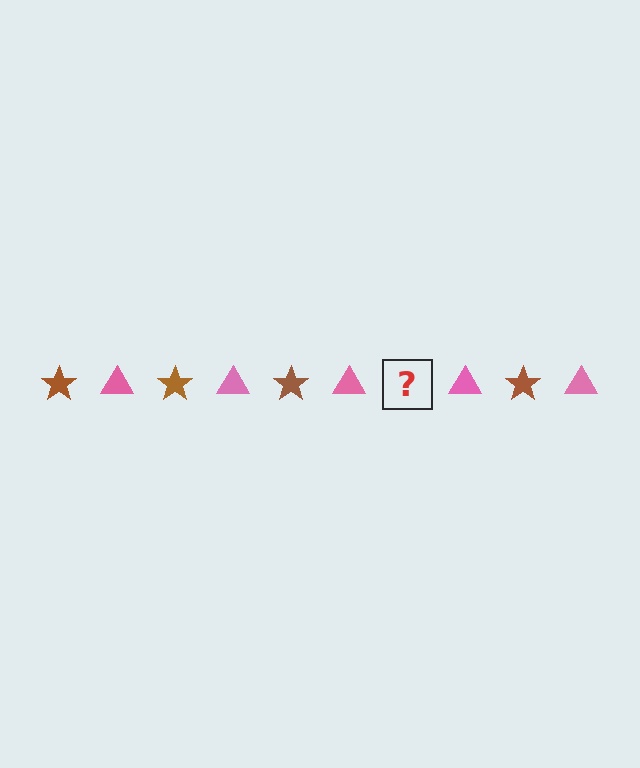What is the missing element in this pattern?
The missing element is a brown star.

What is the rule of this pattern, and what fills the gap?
The rule is that the pattern alternates between brown star and pink triangle. The gap should be filled with a brown star.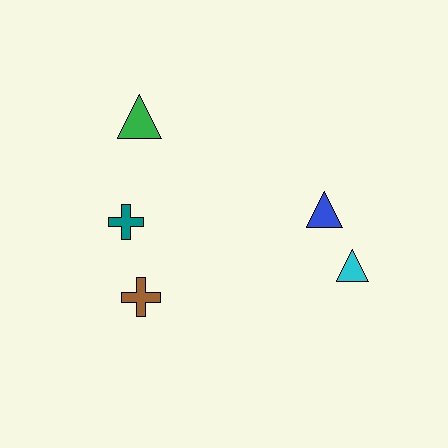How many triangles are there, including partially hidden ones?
There are 3 triangles.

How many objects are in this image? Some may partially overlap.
There are 5 objects.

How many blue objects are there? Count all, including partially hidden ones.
There is 1 blue object.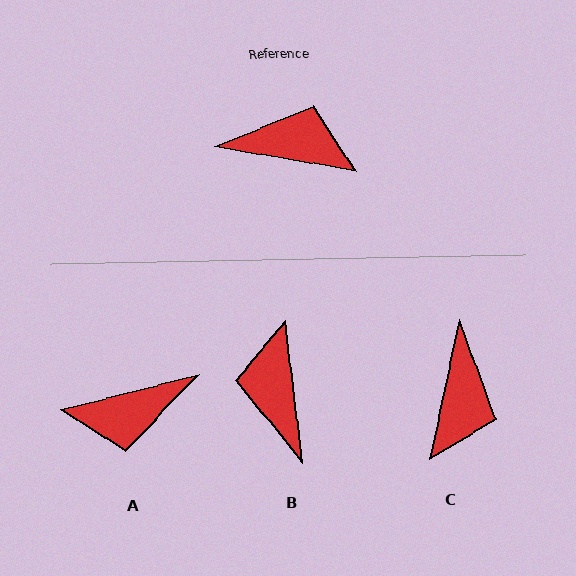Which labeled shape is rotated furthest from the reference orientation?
A, about 156 degrees away.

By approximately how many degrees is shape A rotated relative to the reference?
Approximately 156 degrees clockwise.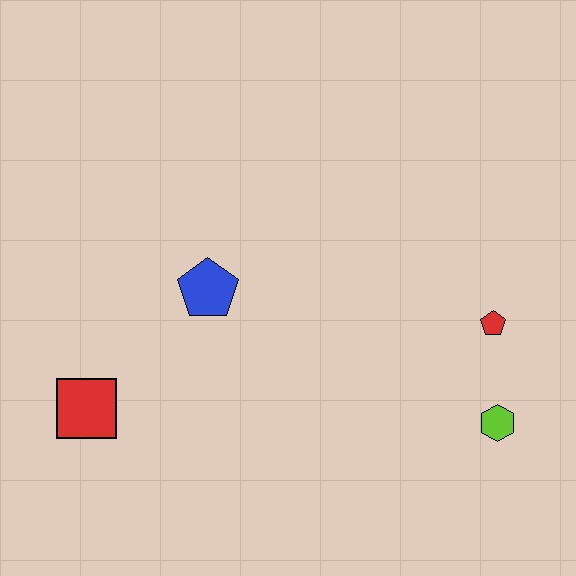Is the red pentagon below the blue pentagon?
Yes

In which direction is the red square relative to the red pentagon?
The red square is to the left of the red pentagon.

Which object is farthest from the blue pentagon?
The lime hexagon is farthest from the blue pentagon.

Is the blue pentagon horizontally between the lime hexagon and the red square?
Yes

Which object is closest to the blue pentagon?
The red square is closest to the blue pentagon.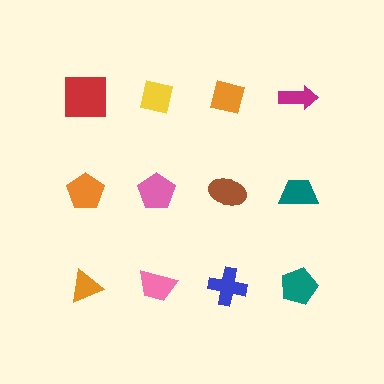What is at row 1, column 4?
A magenta arrow.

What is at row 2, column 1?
An orange pentagon.